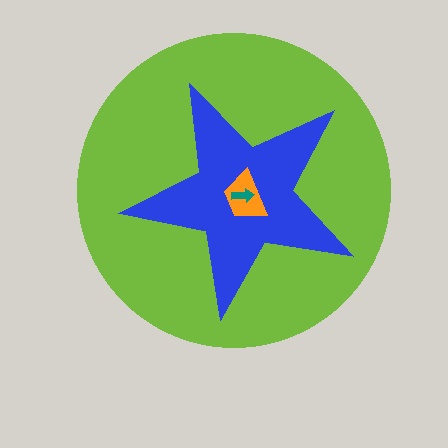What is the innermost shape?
The teal arrow.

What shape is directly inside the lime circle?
The blue star.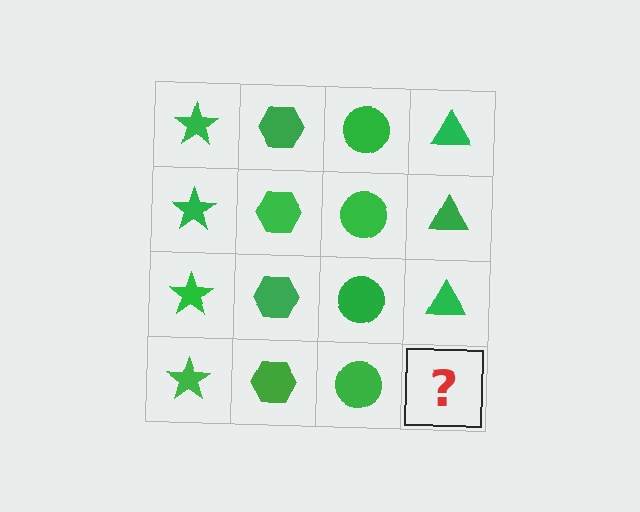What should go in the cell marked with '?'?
The missing cell should contain a green triangle.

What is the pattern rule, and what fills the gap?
The rule is that each column has a consistent shape. The gap should be filled with a green triangle.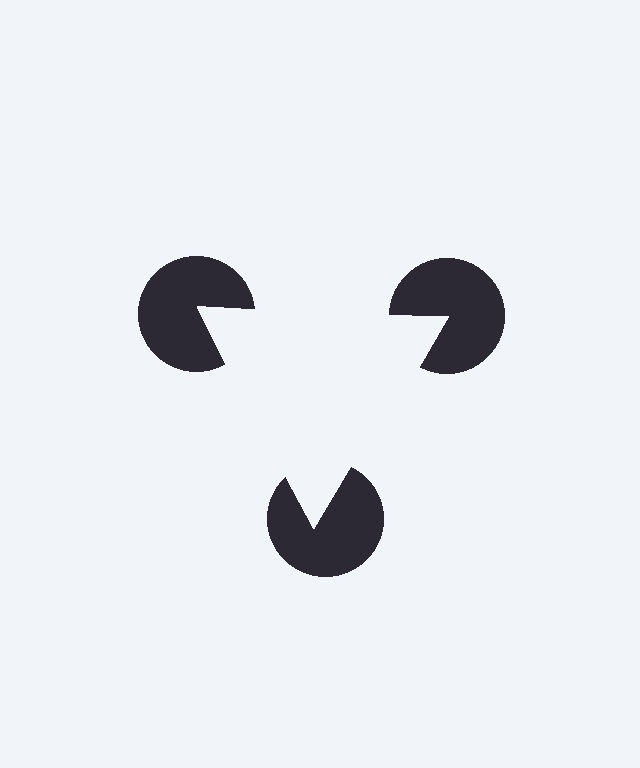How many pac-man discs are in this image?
There are 3 — one at each vertex of the illusory triangle.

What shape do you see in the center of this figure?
An illusory triangle — its edges are inferred from the aligned wedge cuts in the pac-man discs, not physically drawn.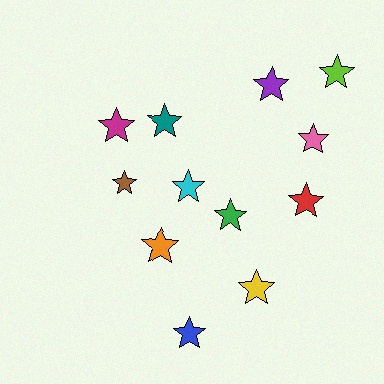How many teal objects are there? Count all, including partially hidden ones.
There is 1 teal object.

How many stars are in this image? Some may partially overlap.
There are 12 stars.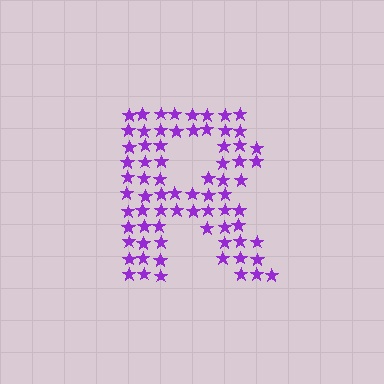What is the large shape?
The large shape is the letter R.